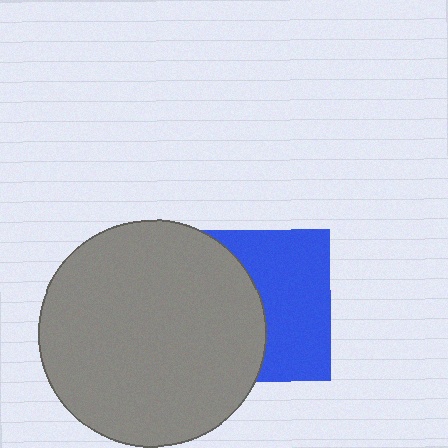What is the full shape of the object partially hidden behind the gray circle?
The partially hidden object is a blue square.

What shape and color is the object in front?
The object in front is a gray circle.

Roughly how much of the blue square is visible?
About half of it is visible (roughly 51%).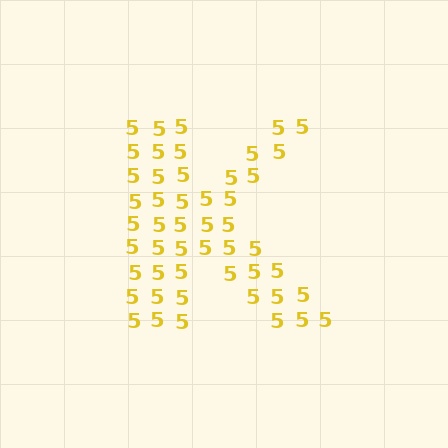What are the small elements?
The small elements are digit 5's.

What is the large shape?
The large shape is the letter K.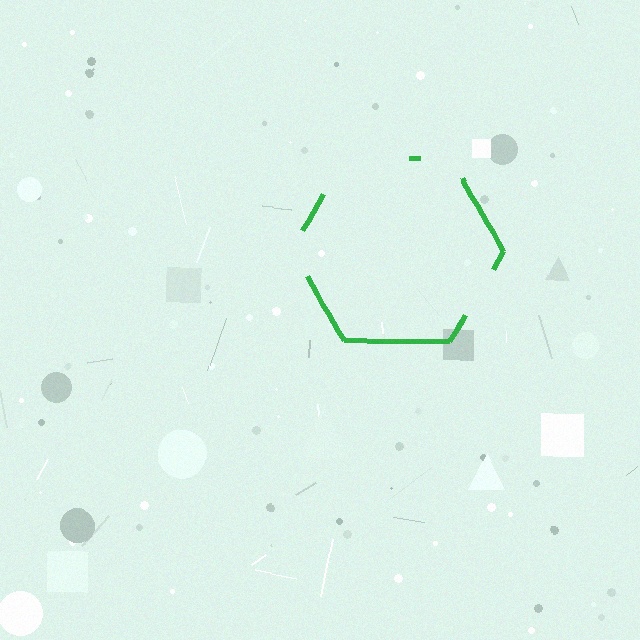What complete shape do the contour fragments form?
The contour fragments form a hexagon.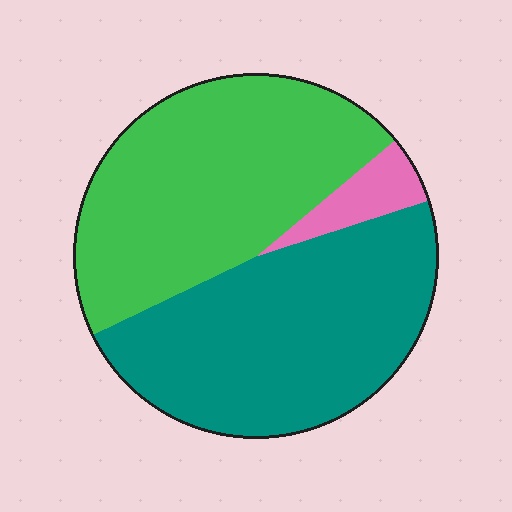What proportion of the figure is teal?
Teal takes up about one half (1/2) of the figure.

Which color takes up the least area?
Pink, at roughly 5%.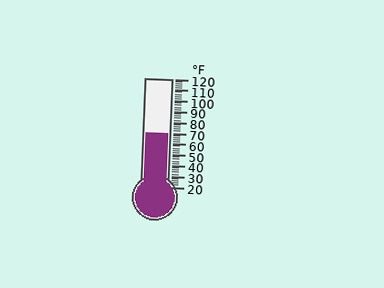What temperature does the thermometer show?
The thermometer shows approximately 70°F.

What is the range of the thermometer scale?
The thermometer scale ranges from 20°F to 120°F.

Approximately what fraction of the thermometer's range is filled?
The thermometer is filled to approximately 50% of its range.